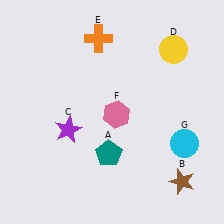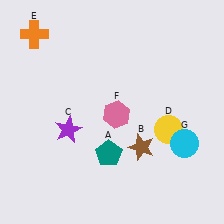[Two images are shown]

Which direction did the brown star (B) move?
The brown star (B) moved left.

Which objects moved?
The objects that moved are: the brown star (B), the yellow circle (D), the orange cross (E).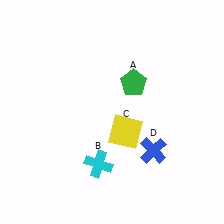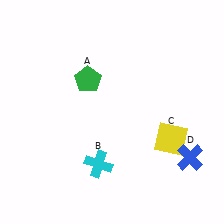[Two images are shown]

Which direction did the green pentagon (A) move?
The green pentagon (A) moved left.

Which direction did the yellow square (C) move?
The yellow square (C) moved right.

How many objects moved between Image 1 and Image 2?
3 objects moved between the two images.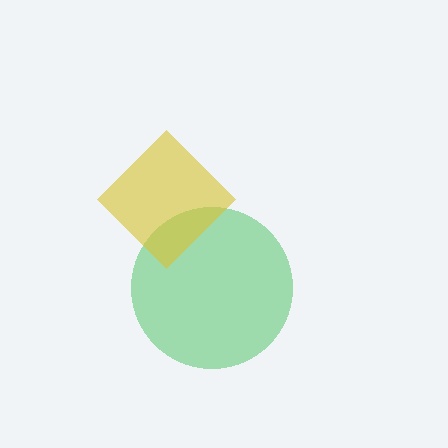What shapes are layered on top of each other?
The layered shapes are: a green circle, a yellow diamond.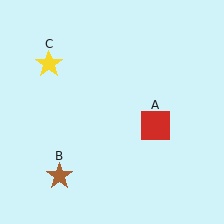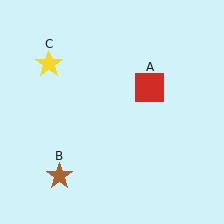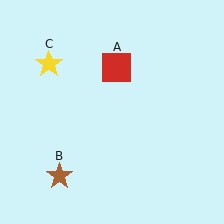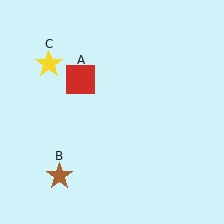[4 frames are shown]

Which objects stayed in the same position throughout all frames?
Brown star (object B) and yellow star (object C) remained stationary.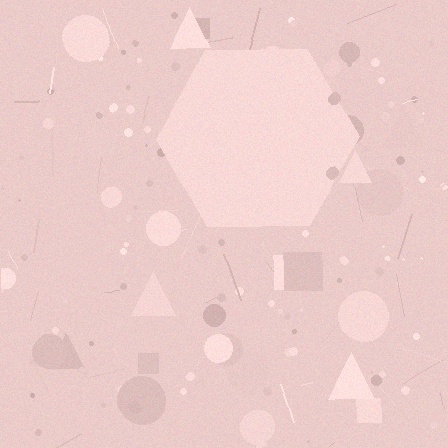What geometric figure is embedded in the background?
A hexagon is embedded in the background.